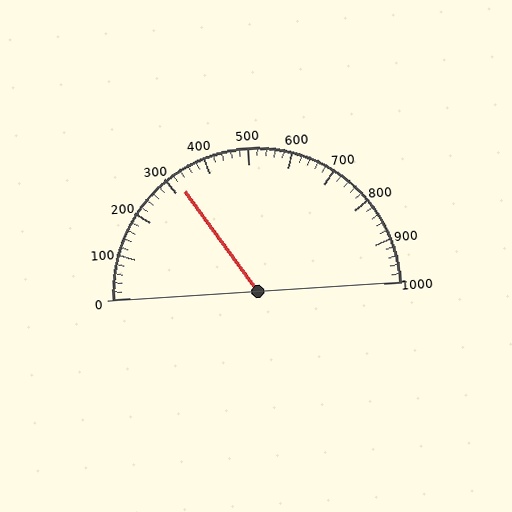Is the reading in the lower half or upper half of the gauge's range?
The reading is in the lower half of the range (0 to 1000).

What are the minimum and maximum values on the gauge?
The gauge ranges from 0 to 1000.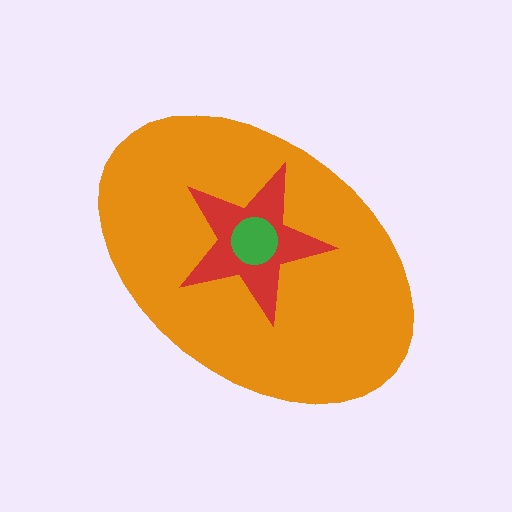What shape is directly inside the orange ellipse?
The red star.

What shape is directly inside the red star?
The green circle.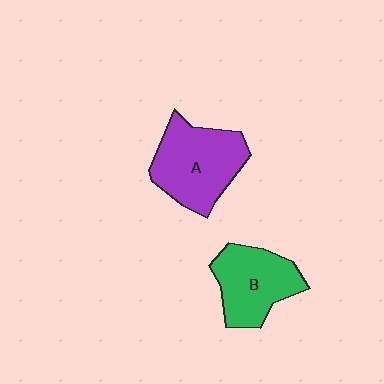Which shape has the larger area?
Shape A (purple).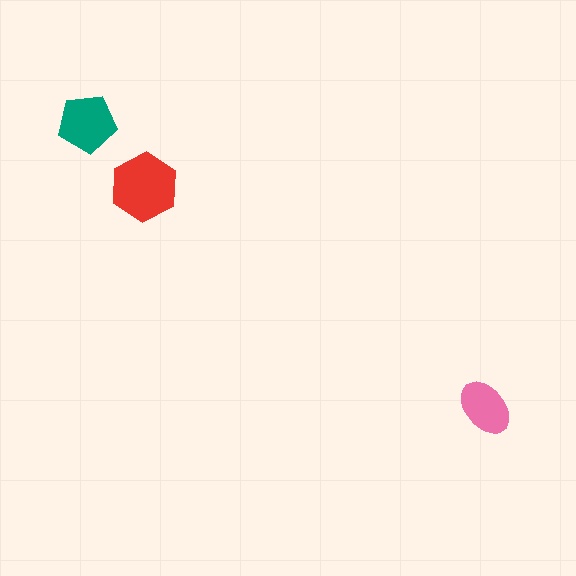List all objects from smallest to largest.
The pink ellipse, the teal pentagon, the red hexagon.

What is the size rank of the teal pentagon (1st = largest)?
2nd.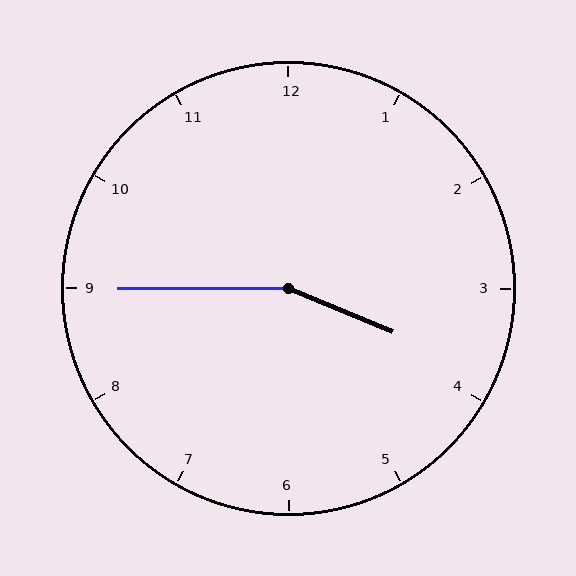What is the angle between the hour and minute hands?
Approximately 158 degrees.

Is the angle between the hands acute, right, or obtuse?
It is obtuse.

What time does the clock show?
3:45.